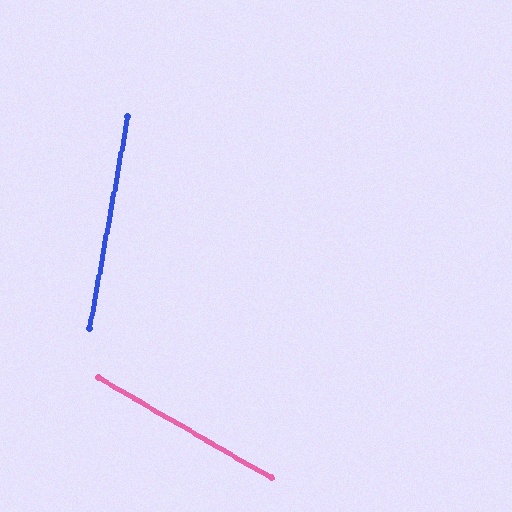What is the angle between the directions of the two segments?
Approximately 70 degrees.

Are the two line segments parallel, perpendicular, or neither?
Neither parallel nor perpendicular — they differ by about 70°.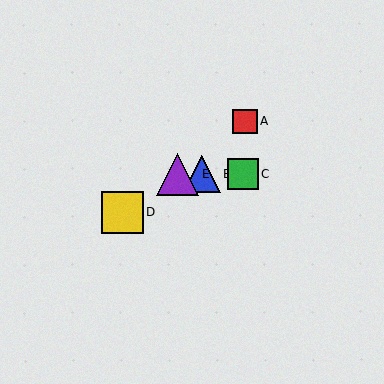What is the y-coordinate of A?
Object A is at y≈121.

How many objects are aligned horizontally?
3 objects (B, C, E) are aligned horizontally.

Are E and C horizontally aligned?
Yes, both are at y≈174.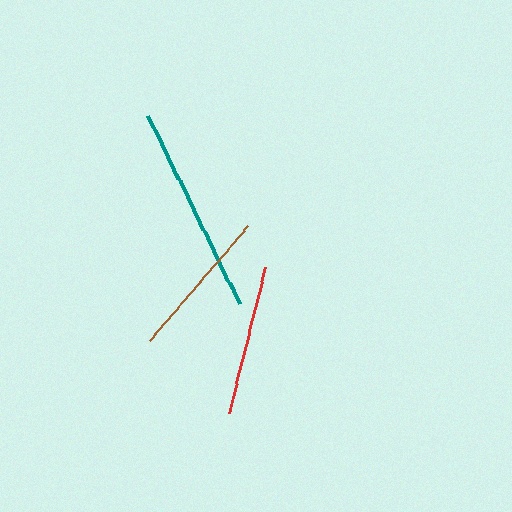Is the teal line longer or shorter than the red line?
The teal line is longer than the red line.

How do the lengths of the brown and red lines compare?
The brown and red lines are approximately the same length.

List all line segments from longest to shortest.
From longest to shortest: teal, brown, red.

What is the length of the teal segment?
The teal segment is approximately 210 pixels long.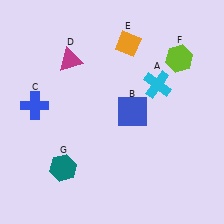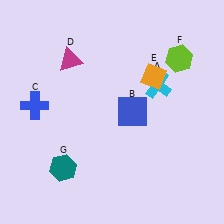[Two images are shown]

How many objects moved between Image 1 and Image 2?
1 object moved between the two images.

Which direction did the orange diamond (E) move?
The orange diamond (E) moved down.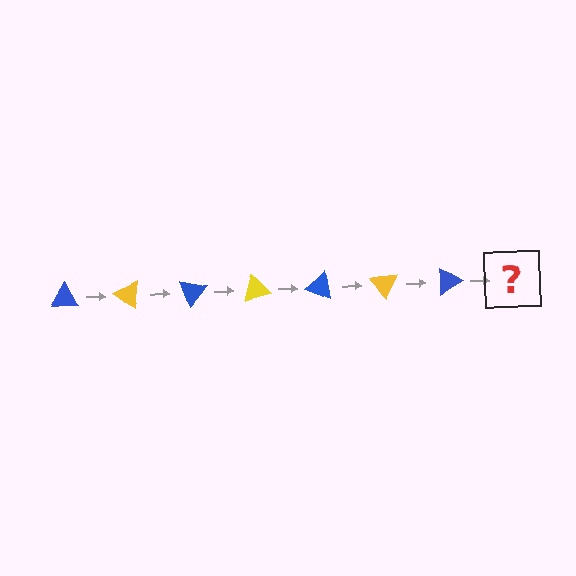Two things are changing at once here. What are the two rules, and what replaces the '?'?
The two rules are that it rotates 35 degrees each step and the color cycles through blue and yellow. The '?' should be a yellow triangle, rotated 245 degrees from the start.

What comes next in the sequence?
The next element should be a yellow triangle, rotated 245 degrees from the start.